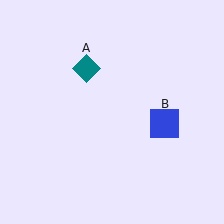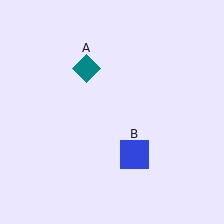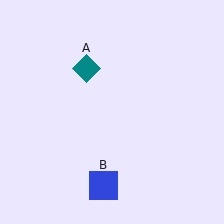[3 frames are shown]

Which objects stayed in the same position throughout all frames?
Teal diamond (object A) remained stationary.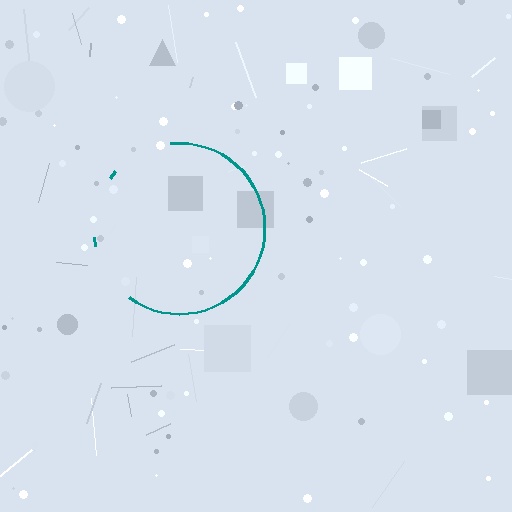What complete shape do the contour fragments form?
The contour fragments form a circle.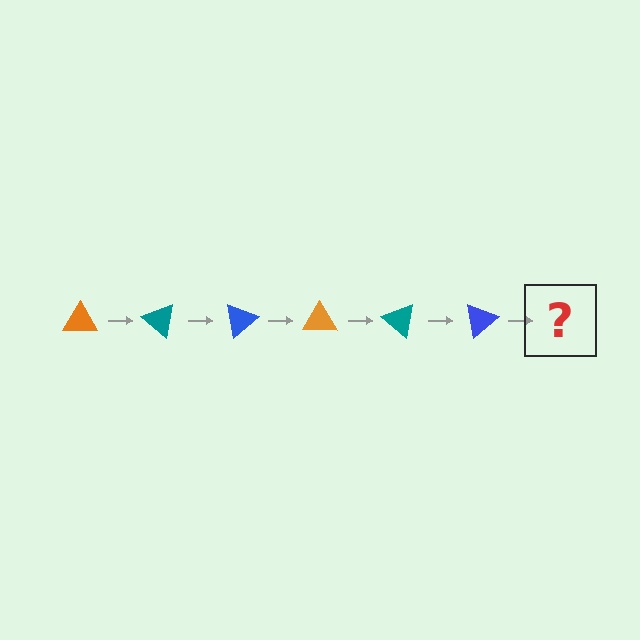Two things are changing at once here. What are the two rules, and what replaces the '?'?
The two rules are that it rotates 40 degrees each step and the color cycles through orange, teal, and blue. The '?' should be an orange triangle, rotated 240 degrees from the start.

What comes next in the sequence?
The next element should be an orange triangle, rotated 240 degrees from the start.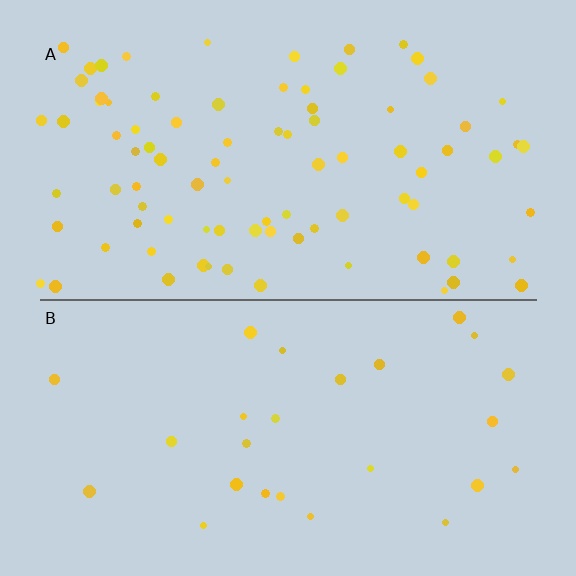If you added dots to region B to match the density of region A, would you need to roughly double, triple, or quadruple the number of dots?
Approximately triple.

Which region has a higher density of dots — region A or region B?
A (the top).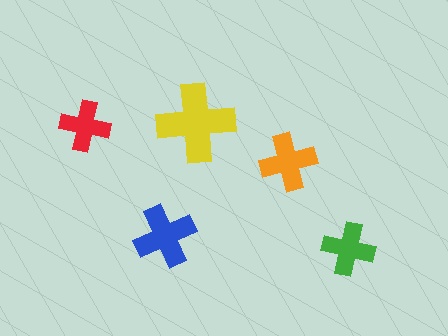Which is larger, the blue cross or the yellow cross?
The yellow one.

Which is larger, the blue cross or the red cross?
The blue one.